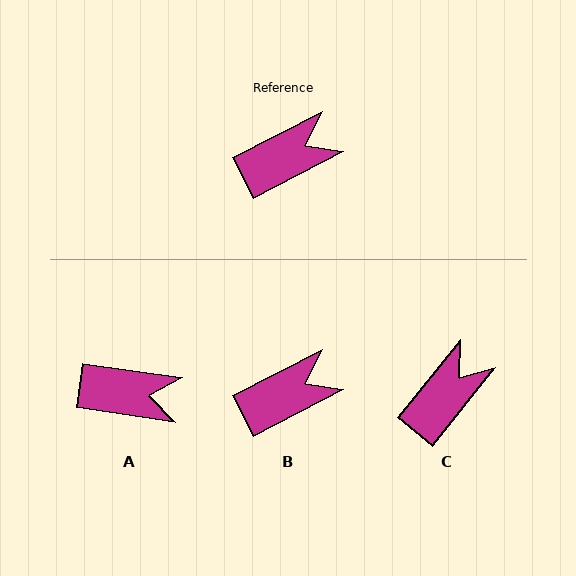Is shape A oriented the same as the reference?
No, it is off by about 36 degrees.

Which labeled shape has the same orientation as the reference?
B.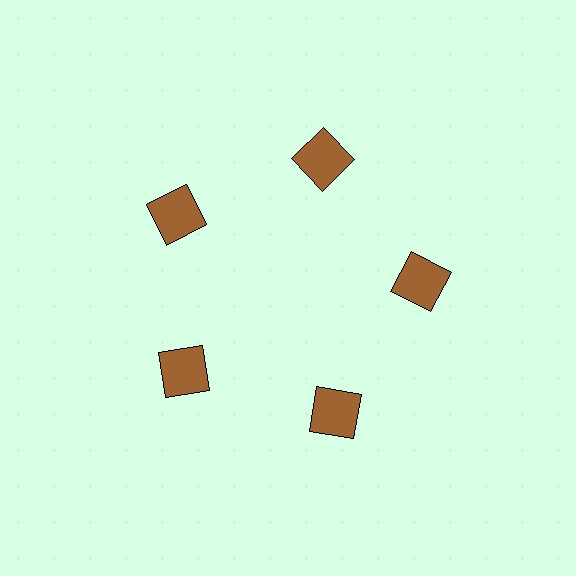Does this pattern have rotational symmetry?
Yes, this pattern has 5-fold rotational symmetry. It looks the same after rotating 72 degrees around the center.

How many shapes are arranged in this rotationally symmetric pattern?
There are 5 shapes, arranged in 5 groups of 1.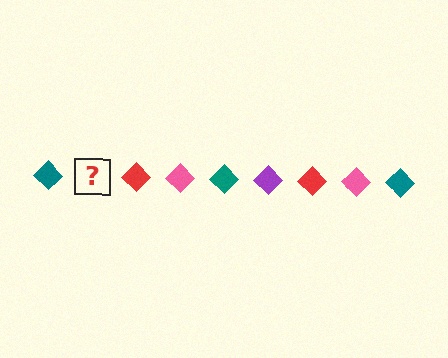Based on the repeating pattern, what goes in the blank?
The blank should be a purple diamond.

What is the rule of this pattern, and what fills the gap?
The rule is that the pattern cycles through teal, purple, red, pink diamonds. The gap should be filled with a purple diamond.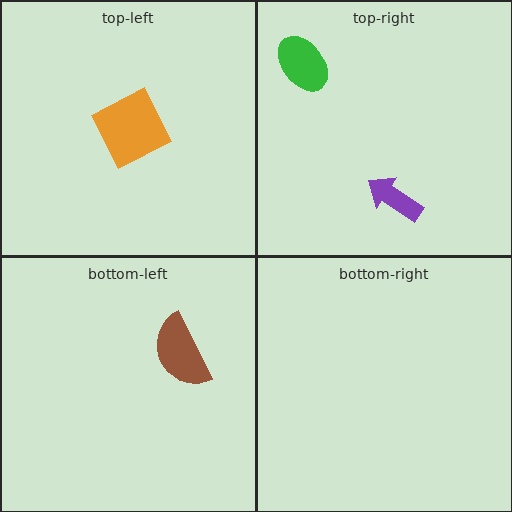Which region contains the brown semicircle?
The bottom-left region.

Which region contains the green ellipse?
The top-right region.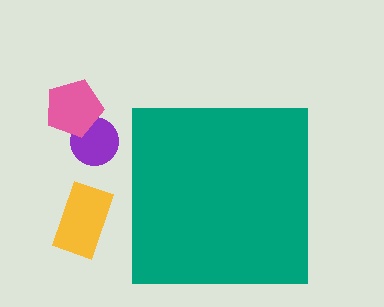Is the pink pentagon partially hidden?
No, the pink pentagon is fully visible.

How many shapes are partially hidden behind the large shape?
0 shapes are partially hidden.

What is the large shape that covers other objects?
A teal square.